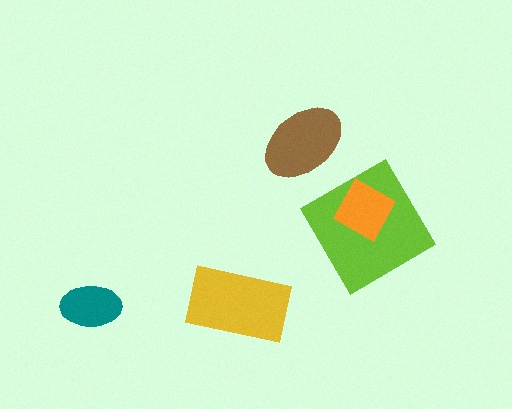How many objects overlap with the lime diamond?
1 object overlaps with the lime diamond.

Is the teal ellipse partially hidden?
No, no other shape covers it.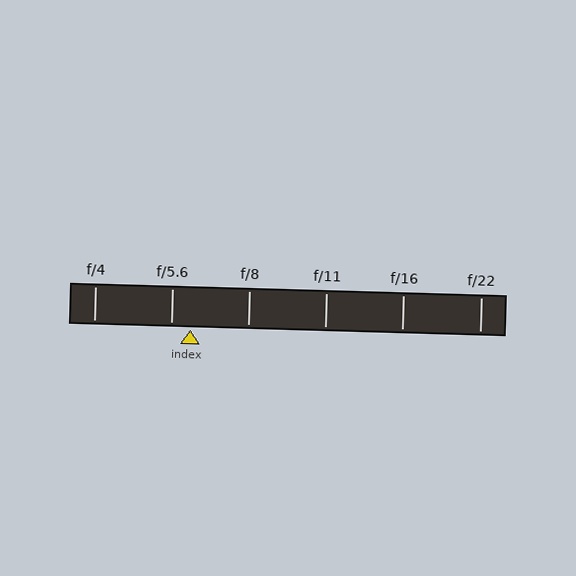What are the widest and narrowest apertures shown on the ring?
The widest aperture shown is f/4 and the narrowest is f/22.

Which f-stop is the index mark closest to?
The index mark is closest to f/5.6.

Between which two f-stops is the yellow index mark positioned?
The index mark is between f/5.6 and f/8.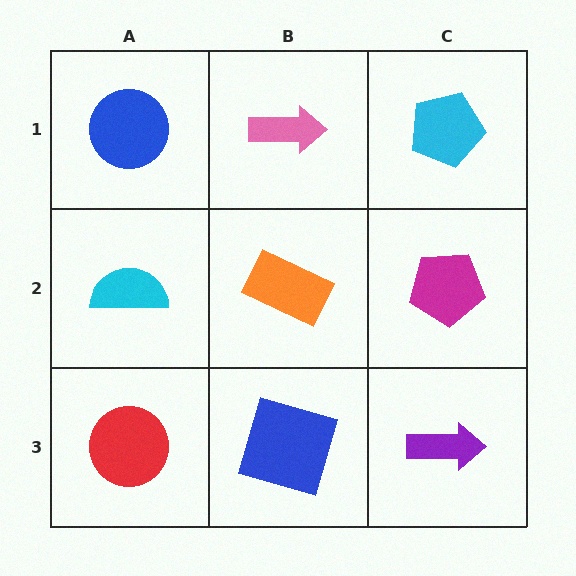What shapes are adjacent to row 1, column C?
A magenta pentagon (row 2, column C), a pink arrow (row 1, column B).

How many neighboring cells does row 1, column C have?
2.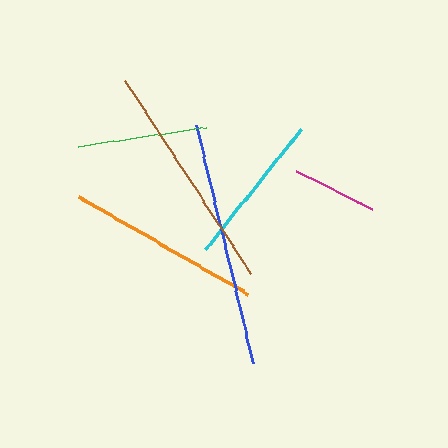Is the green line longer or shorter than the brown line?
The brown line is longer than the green line.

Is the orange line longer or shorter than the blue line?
The blue line is longer than the orange line.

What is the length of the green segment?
The green segment is approximately 130 pixels long.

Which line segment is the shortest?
The magenta line is the shortest at approximately 86 pixels.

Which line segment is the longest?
The blue line is the longest at approximately 245 pixels.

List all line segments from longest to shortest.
From longest to shortest: blue, brown, orange, cyan, green, magenta.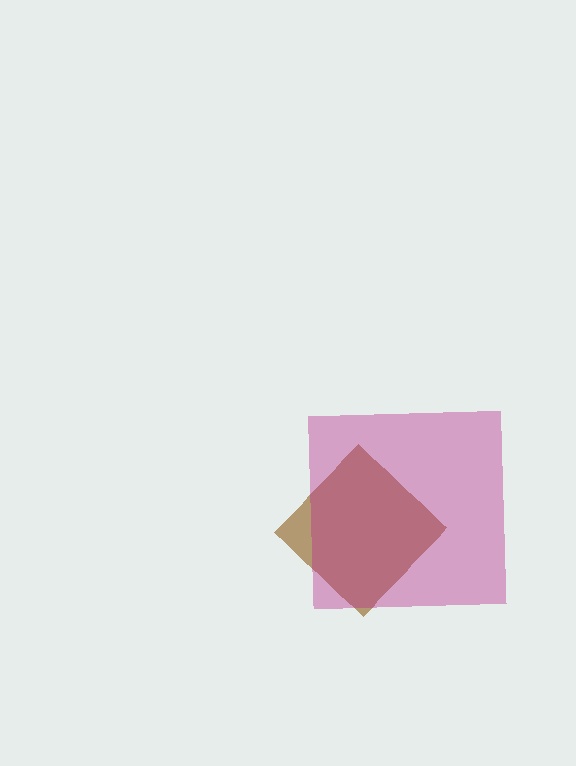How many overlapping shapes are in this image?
There are 2 overlapping shapes in the image.